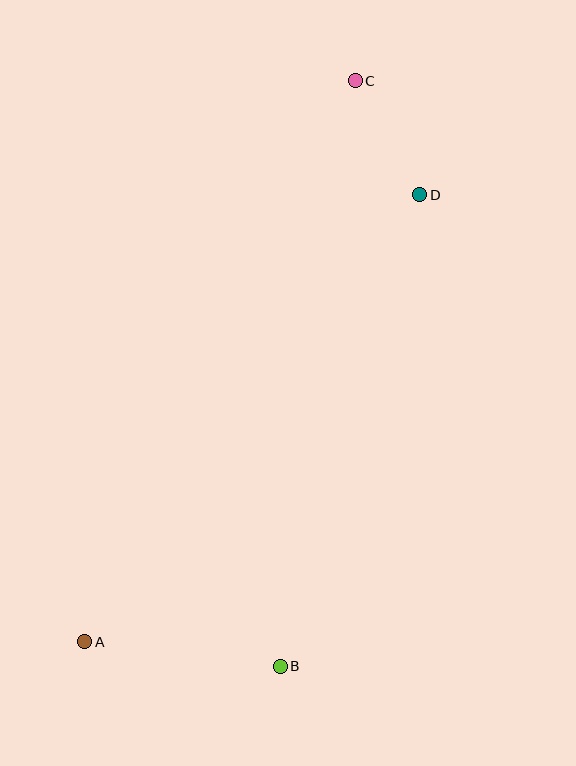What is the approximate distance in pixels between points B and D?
The distance between B and D is approximately 492 pixels.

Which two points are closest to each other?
Points C and D are closest to each other.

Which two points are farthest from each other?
Points A and C are farthest from each other.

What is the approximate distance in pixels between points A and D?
The distance between A and D is approximately 559 pixels.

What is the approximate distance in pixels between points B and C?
The distance between B and C is approximately 590 pixels.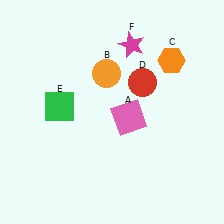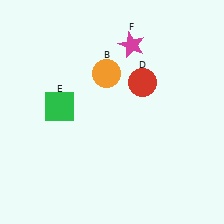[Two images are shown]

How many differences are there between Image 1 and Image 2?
There are 2 differences between the two images.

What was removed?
The pink square (A), the orange hexagon (C) were removed in Image 2.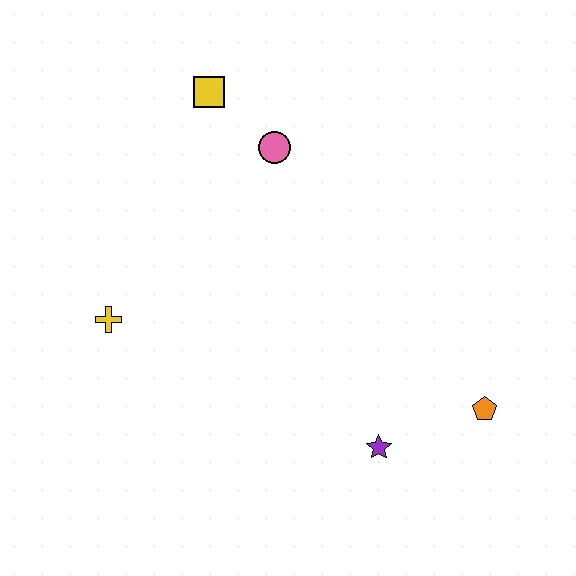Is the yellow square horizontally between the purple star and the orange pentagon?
No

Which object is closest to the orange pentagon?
The purple star is closest to the orange pentagon.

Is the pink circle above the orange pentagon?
Yes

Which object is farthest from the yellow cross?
The orange pentagon is farthest from the yellow cross.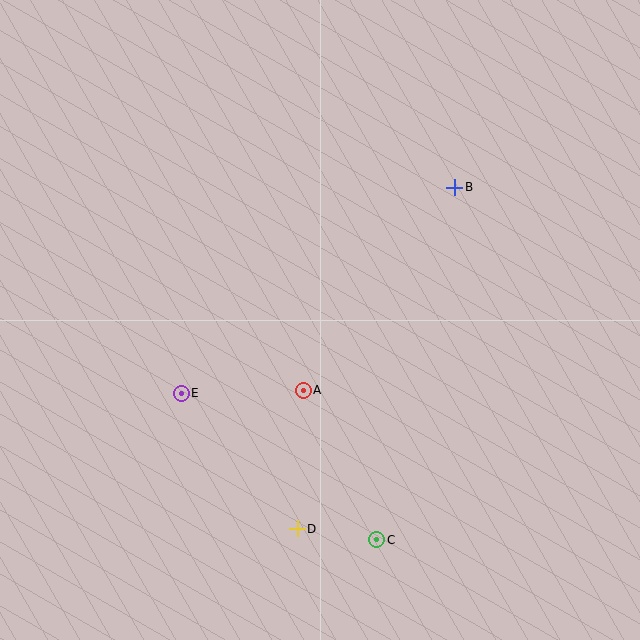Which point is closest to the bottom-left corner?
Point E is closest to the bottom-left corner.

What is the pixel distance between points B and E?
The distance between B and E is 342 pixels.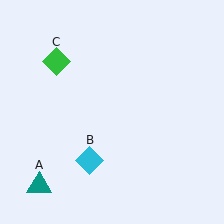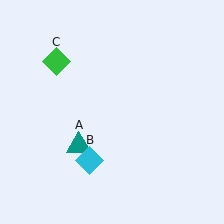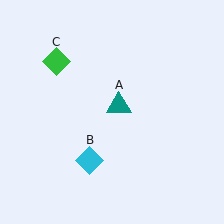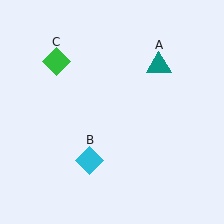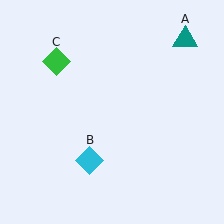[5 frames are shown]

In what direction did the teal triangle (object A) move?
The teal triangle (object A) moved up and to the right.